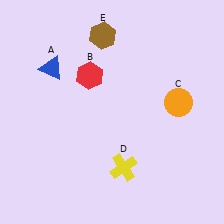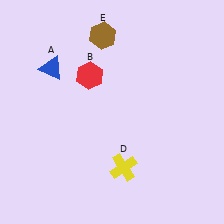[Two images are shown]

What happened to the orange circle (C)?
The orange circle (C) was removed in Image 2. It was in the top-right area of Image 1.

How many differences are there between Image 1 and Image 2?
There is 1 difference between the two images.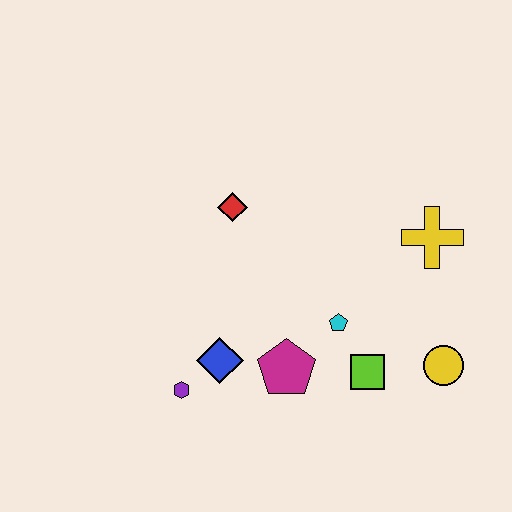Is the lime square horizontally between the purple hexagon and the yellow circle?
Yes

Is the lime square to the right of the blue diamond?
Yes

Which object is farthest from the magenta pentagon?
The yellow cross is farthest from the magenta pentagon.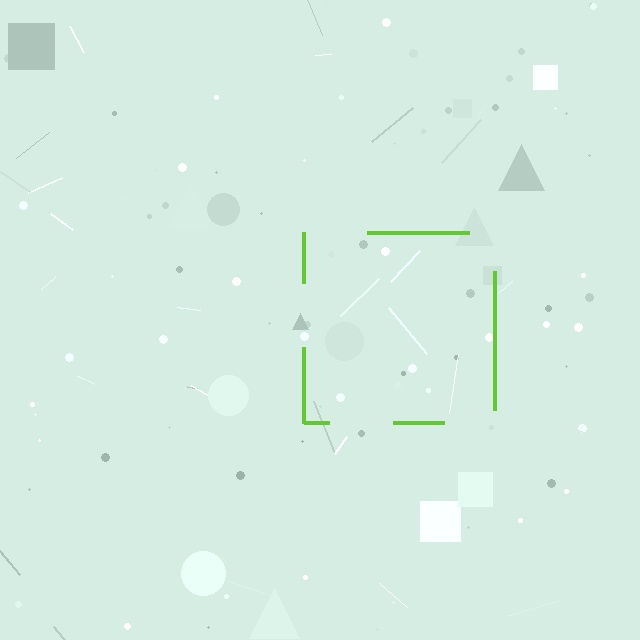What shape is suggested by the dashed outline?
The dashed outline suggests a square.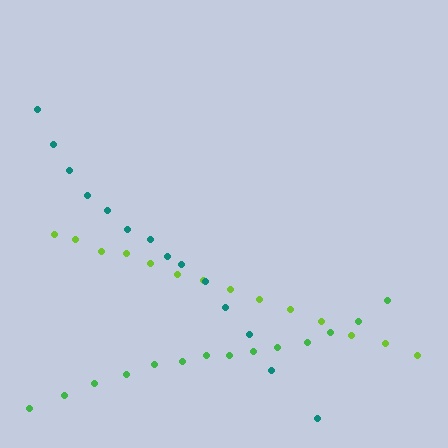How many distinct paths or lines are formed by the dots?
There are 3 distinct paths.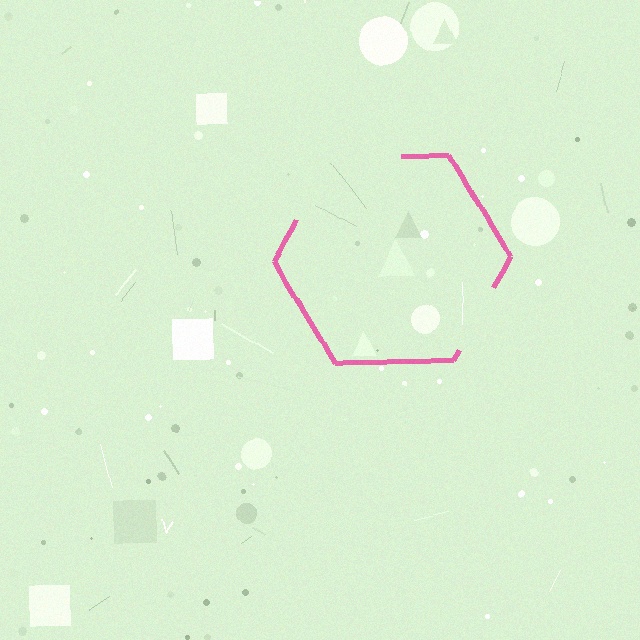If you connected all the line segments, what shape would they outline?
They would outline a hexagon.